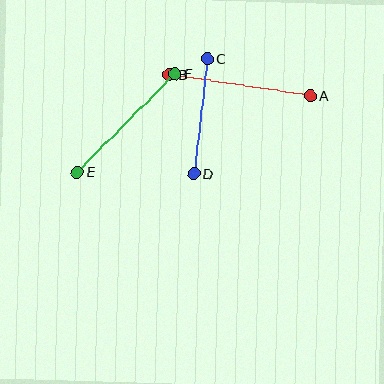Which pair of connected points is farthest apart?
Points A and B are farthest apart.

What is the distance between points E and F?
The distance is approximately 139 pixels.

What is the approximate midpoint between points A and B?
The midpoint is at approximately (239, 85) pixels.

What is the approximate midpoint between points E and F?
The midpoint is at approximately (126, 123) pixels.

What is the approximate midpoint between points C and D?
The midpoint is at approximately (201, 116) pixels.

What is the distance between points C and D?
The distance is approximately 116 pixels.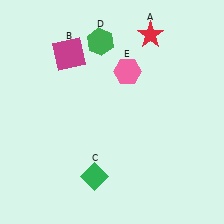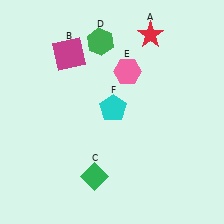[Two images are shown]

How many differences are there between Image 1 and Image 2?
There is 1 difference between the two images.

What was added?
A cyan pentagon (F) was added in Image 2.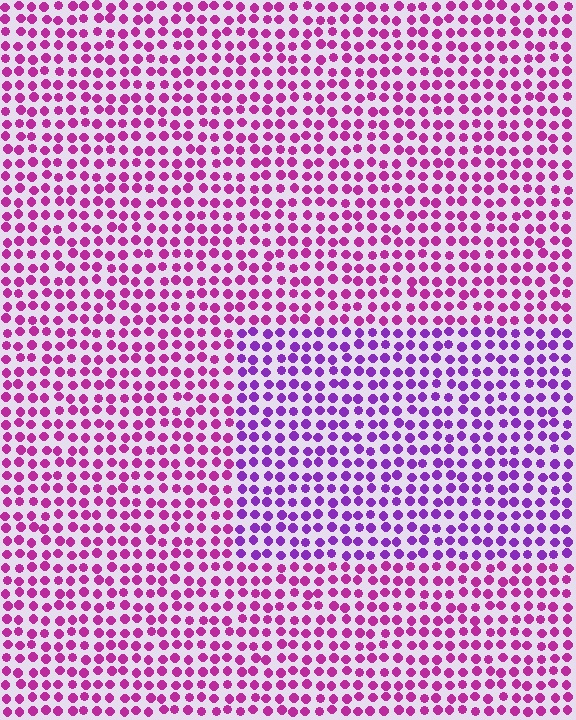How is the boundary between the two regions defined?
The boundary is defined purely by a slight shift in hue (about 33 degrees). Spacing, size, and orientation are identical on both sides.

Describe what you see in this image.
The image is filled with small magenta elements in a uniform arrangement. A rectangle-shaped region is visible where the elements are tinted to a slightly different hue, forming a subtle color boundary.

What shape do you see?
I see a rectangle.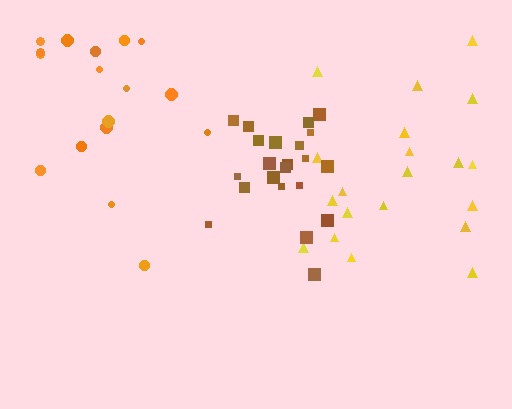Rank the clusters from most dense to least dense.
brown, orange, yellow.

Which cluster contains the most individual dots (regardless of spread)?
Brown (22).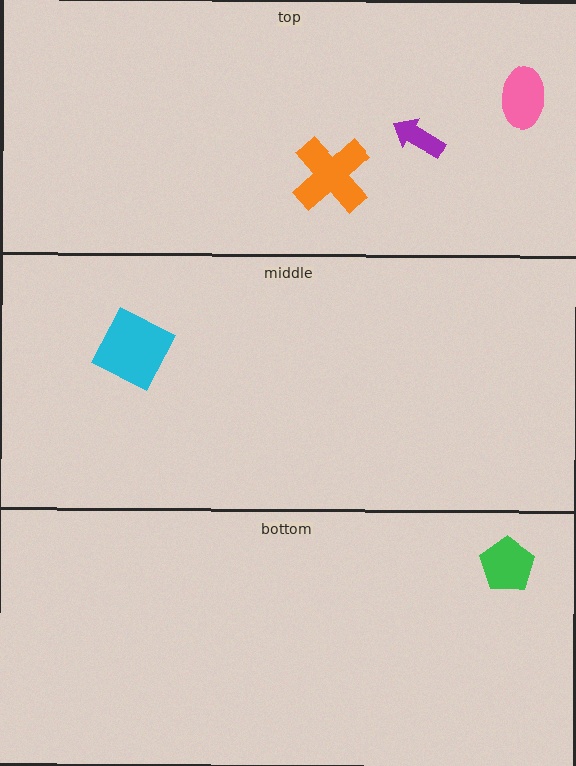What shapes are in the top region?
The orange cross, the pink ellipse, the purple arrow.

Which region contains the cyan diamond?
The middle region.